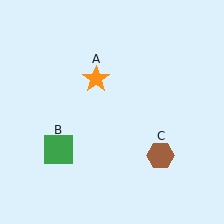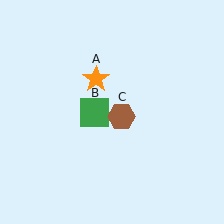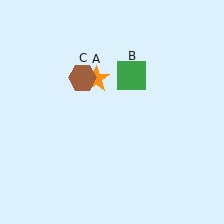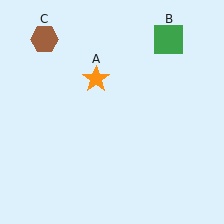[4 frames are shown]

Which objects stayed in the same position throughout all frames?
Orange star (object A) remained stationary.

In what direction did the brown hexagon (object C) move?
The brown hexagon (object C) moved up and to the left.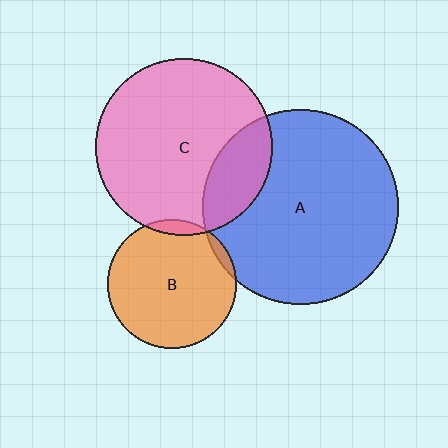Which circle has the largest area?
Circle A (blue).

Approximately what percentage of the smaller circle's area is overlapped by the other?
Approximately 5%.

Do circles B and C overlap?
Yes.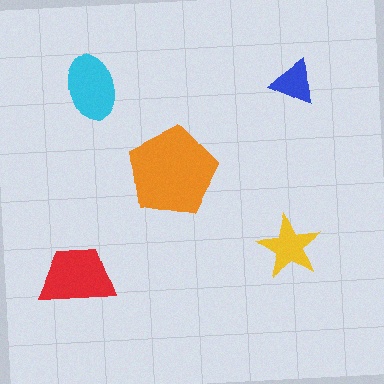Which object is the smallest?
The blue triangle.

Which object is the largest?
The orange pentagon.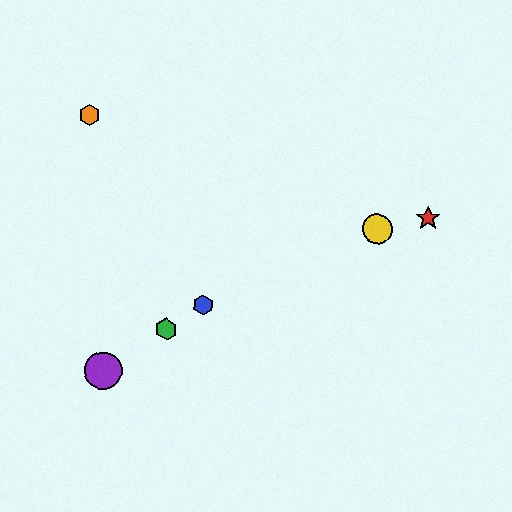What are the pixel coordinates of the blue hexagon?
The blue hexagon is at (203, 305).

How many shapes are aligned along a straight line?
3 shapes (the blue hexagon, the green hexagon, the purple circle) are aligned along a straight line.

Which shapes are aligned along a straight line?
The blue hexagon, the green hexagon, the purple circle are aligned along a straight line.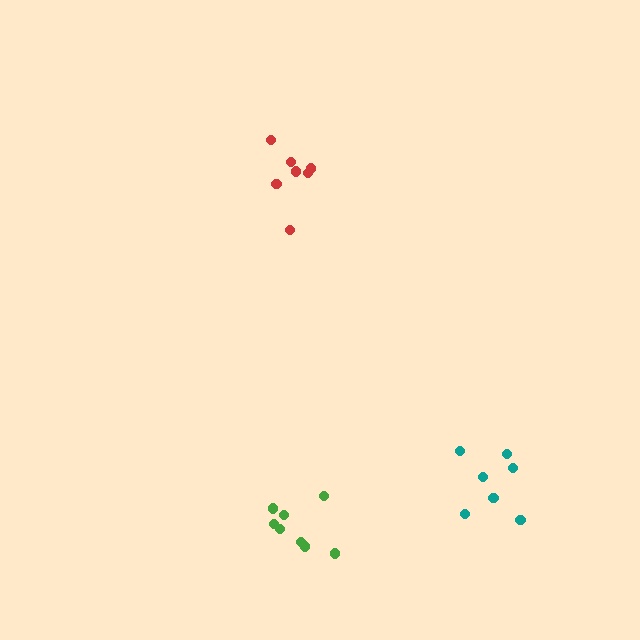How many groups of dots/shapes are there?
There are 3 groups.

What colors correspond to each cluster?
The clusters are colored: green, red, teal.